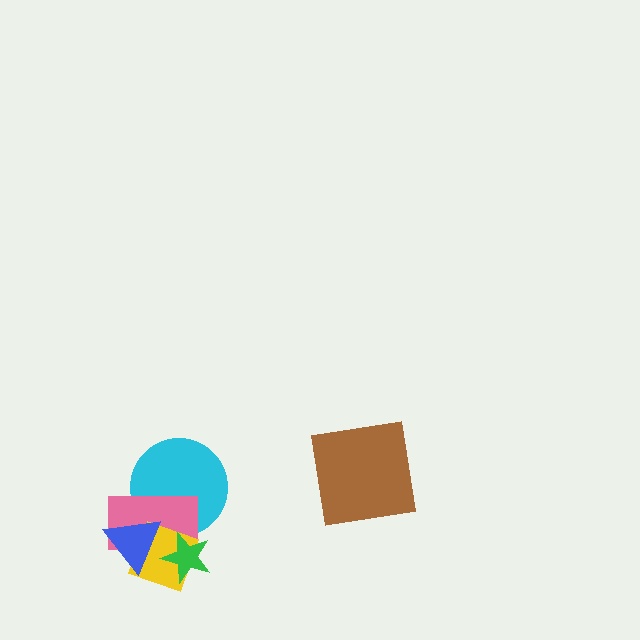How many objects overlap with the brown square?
0 objects overlap with the brown square.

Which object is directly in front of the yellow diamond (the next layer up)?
The green star is directly in front of the yellow diamond.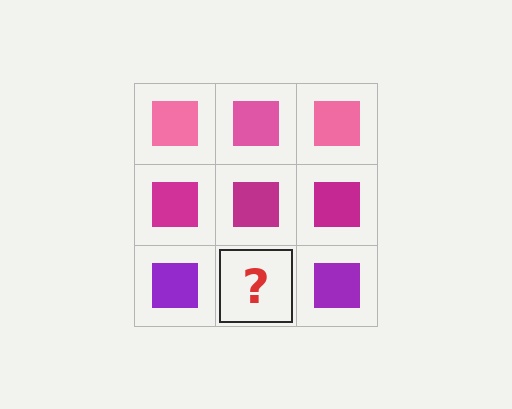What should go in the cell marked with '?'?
The missing cell should contain a purple square.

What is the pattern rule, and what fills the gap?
The rule is that each row has a consistent color. The gap should be filled with a purple square.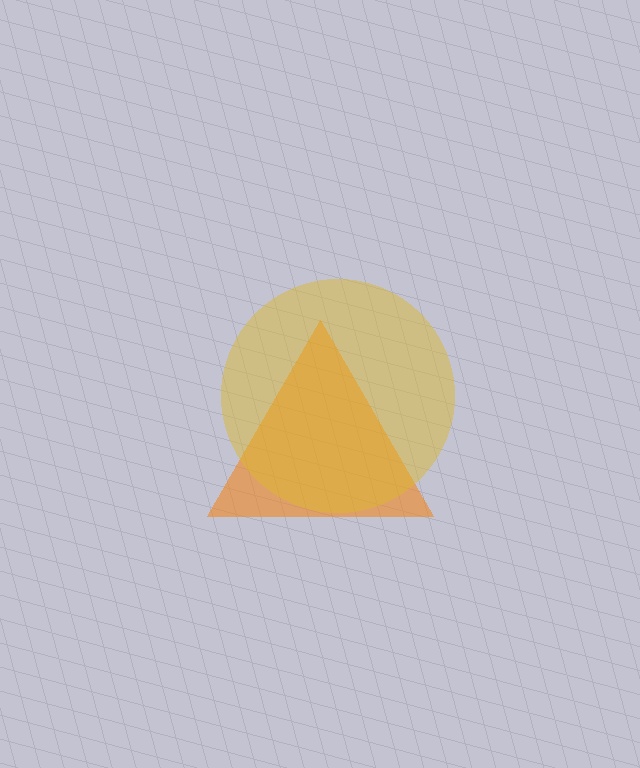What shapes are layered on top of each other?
The layered shapes are: an orange triangle, a yellow circle.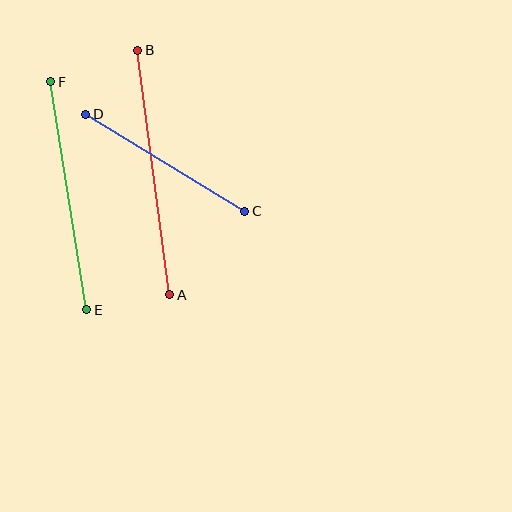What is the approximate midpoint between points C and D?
The midpoint is at approximately (165, 163) pixels.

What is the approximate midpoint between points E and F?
The midpoint is at approximately (69, 196) pixels.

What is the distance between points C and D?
The distance is approximately 186 pixels.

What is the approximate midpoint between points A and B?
The midpoint is at approximately (154, 172) pixels.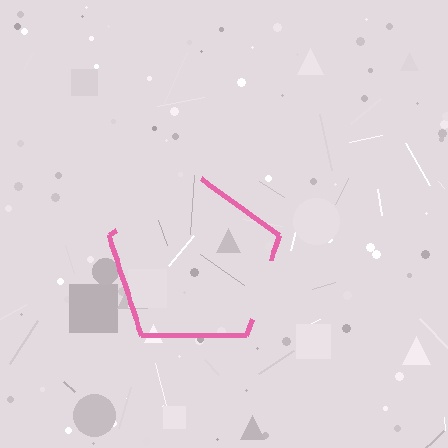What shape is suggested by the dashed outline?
The dashed outline suggests a pentagon.